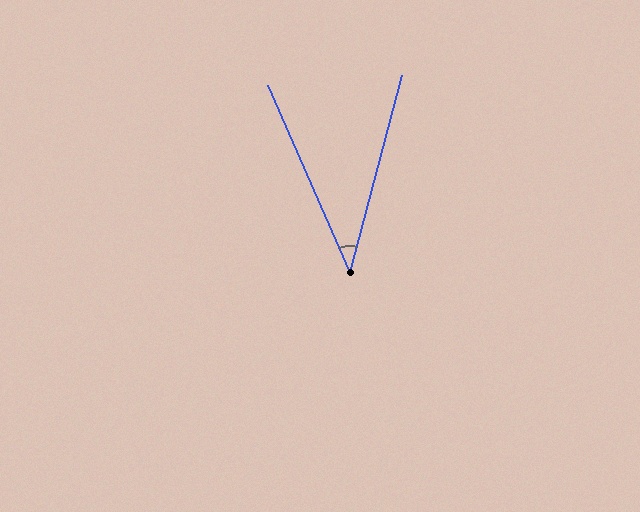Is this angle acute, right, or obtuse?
It is acute.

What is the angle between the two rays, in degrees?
Approximately 38 degrees.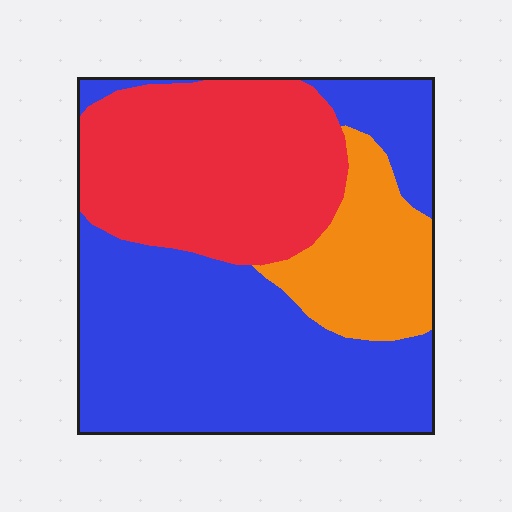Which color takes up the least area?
Orange, at roughly 15%.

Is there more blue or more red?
Blue.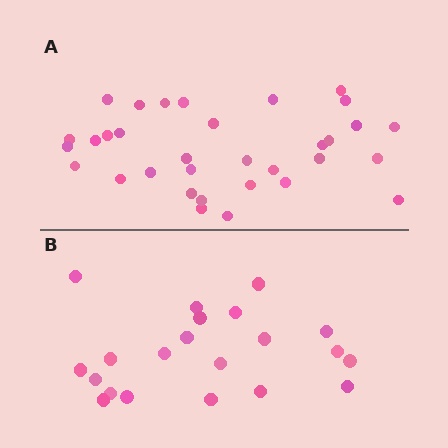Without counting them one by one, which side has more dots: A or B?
Region A (the top region) has more dots.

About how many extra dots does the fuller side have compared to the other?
Region A has roughly 12 or so more dots than region B.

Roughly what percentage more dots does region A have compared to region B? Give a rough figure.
About 55% more.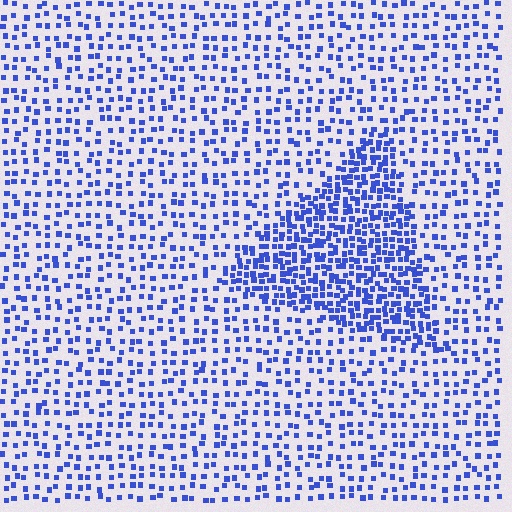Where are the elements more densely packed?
The elements are more densely packed inside the triangle boundary.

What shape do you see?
I see a triangle.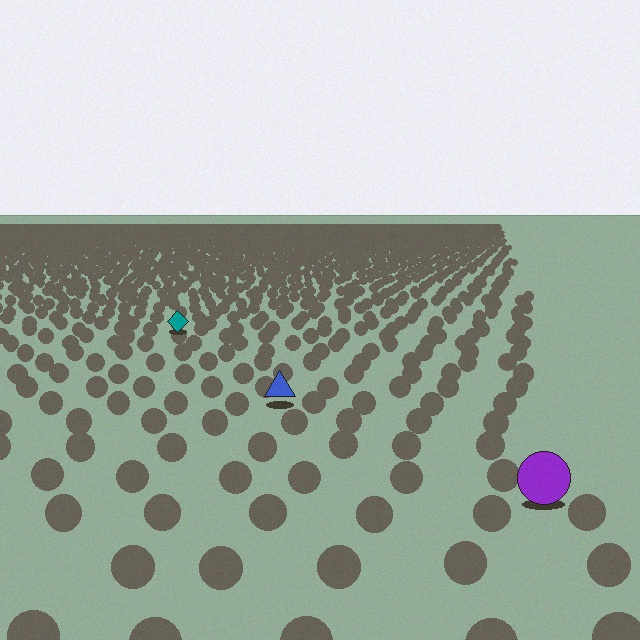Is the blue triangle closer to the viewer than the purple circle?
No. The purple circle is closer — you can tell from the texture gradient: the ground texture is coarser near it.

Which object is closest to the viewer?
The purple circle is closest. The texture marks near it are larger and more spread out.